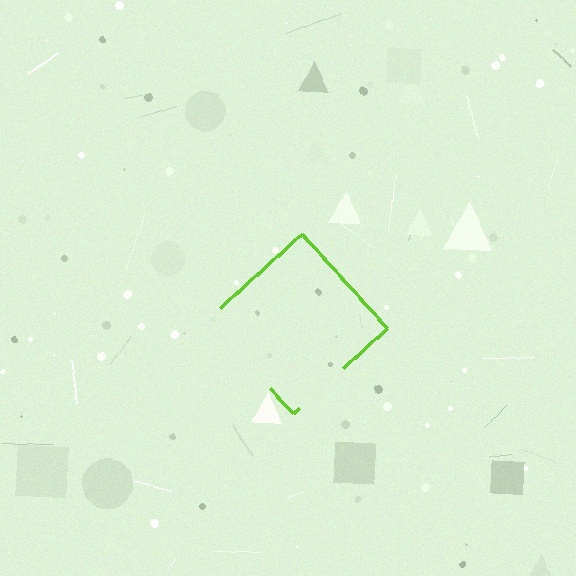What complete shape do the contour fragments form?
The contour fragments form a diamond.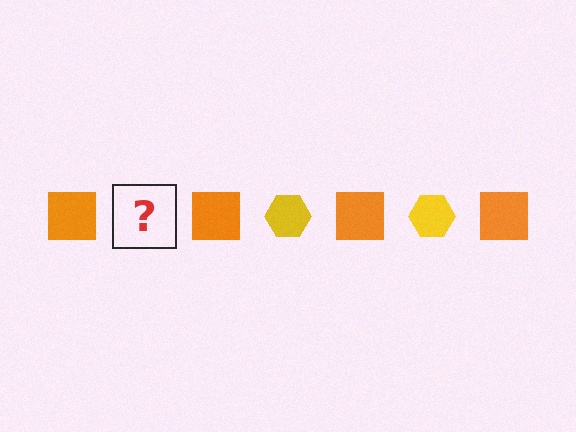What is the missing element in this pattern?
The missing element is a yellow hexagon.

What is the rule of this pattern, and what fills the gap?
The rule is that the pattern alternates between orange square and yellow hexagon. The gap should be filled with a yellow hexagon.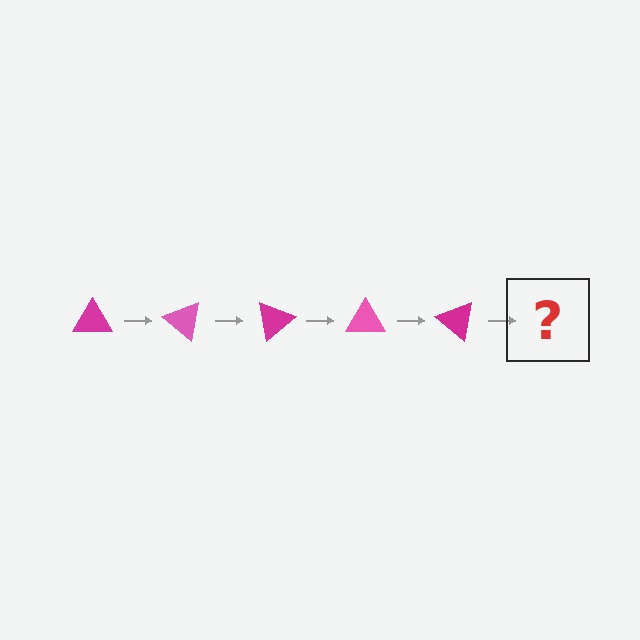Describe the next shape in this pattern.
It should be a pink triangle, rotated 200 degrees from the start.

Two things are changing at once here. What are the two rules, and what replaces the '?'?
The two rules are that it rotates 40 degrees each step and the color cycles through magenta and pink. The '?' should be a pink triangle, rotated 200 degrees from the start.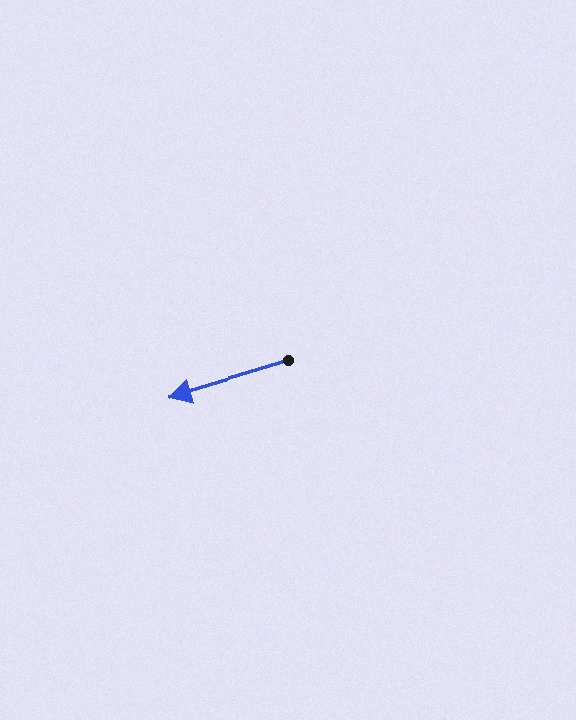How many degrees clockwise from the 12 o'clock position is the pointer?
Approximately 253 degrees.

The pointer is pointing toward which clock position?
Roughly 8 o'clock.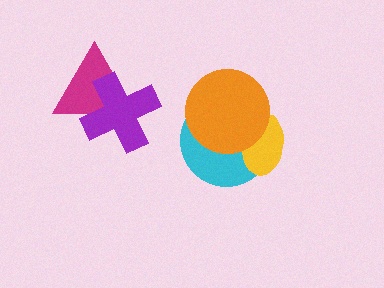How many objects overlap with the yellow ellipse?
2 objects overlap with the yellow ellipse.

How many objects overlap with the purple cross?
1 object overlaps with the purple cross.